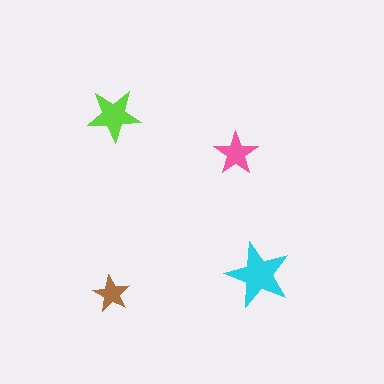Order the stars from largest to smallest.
the cyan one, the lime one, the pink one, the brown one.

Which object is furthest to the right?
The cyan star is rightmost.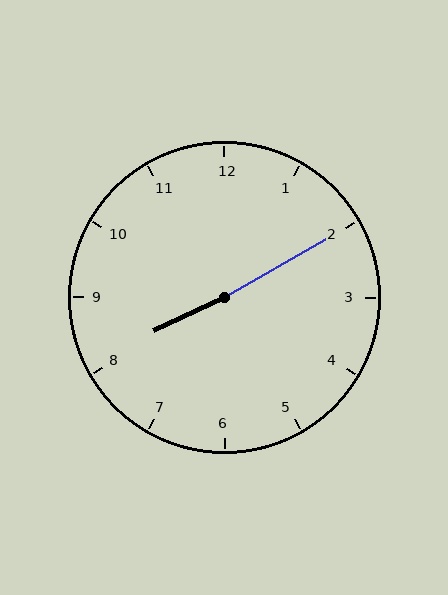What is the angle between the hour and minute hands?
Approximately 175 degrees.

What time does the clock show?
8:10.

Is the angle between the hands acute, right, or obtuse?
It is obtuse.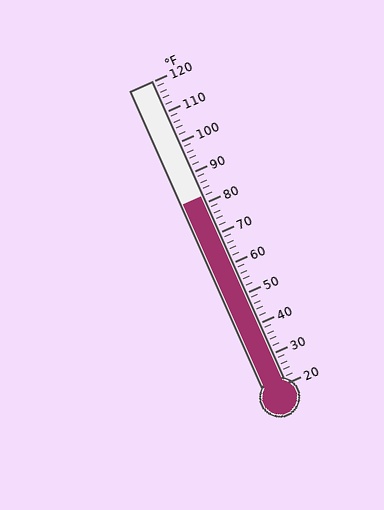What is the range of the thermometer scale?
The thermometer scale ranges from 20°F to 120°F.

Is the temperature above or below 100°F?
The temperature is below 100°F.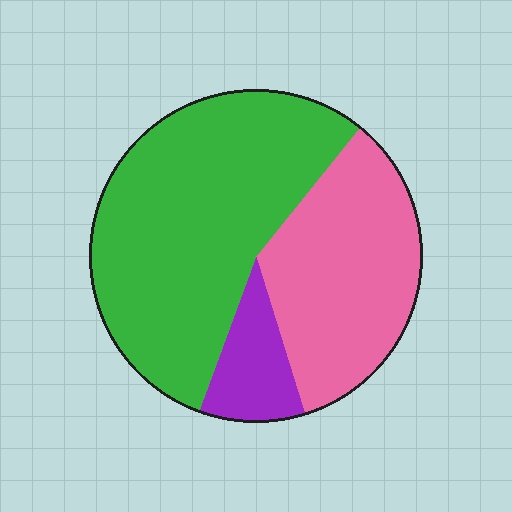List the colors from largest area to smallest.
From largest to smallest: green, pink, purple.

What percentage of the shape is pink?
Pink covers roughly 35% of the shape.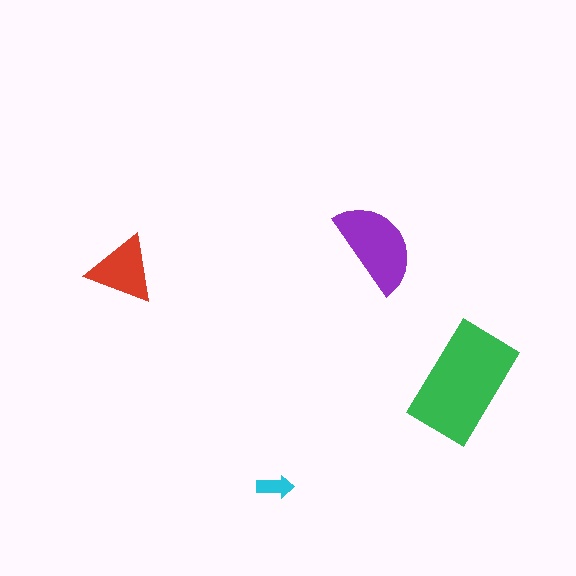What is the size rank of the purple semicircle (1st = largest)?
2nd.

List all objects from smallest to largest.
The cyan arrow, the red triangle, the purple semicircle, the green rectangle.